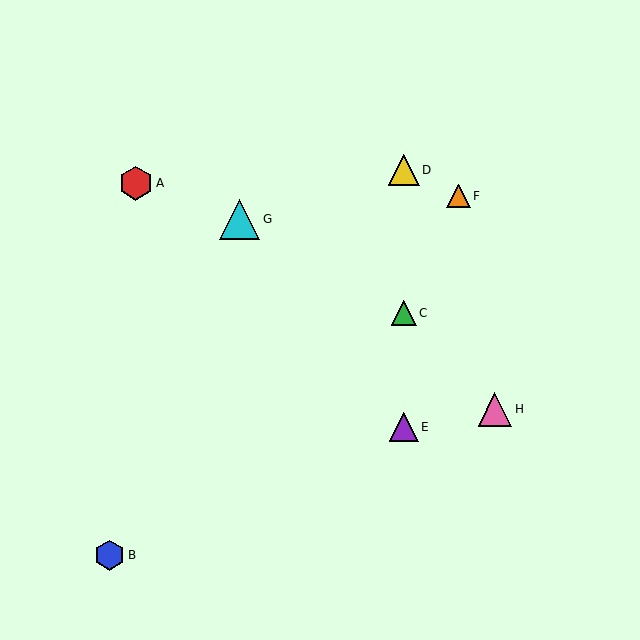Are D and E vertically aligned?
Yes, both are at x≈404.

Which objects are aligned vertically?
Objects C, D, E are aligned vertically.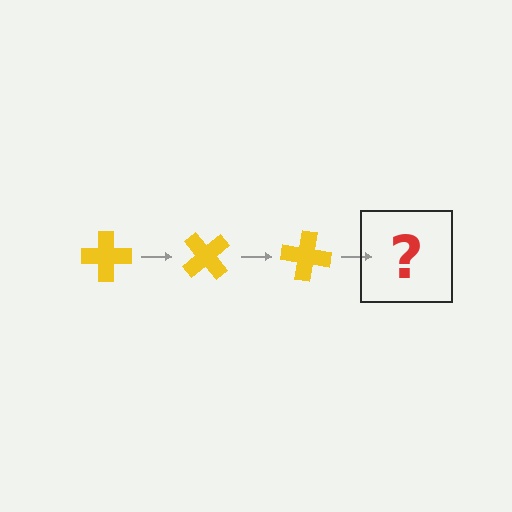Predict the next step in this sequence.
The next step is a yellow cross rotated 150 degrees.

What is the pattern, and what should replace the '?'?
The pattern is that the cross rotates 50 degrees each step. The '?' should be a yellow cross rotated 150 degrees.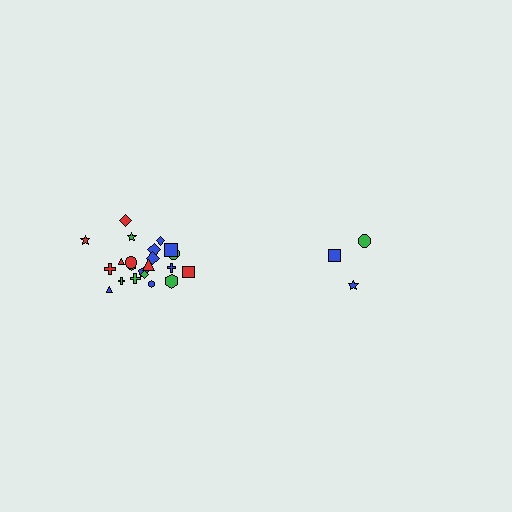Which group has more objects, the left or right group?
The left group.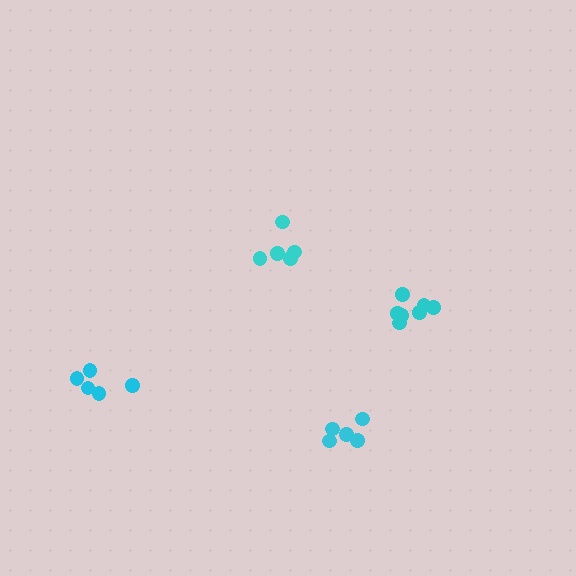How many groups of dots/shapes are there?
There are 4 groups.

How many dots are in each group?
Group 1: 7 dots, Group 2: 5 dots, Group 3: 5 dots, Group 4: 5 dots (22 total).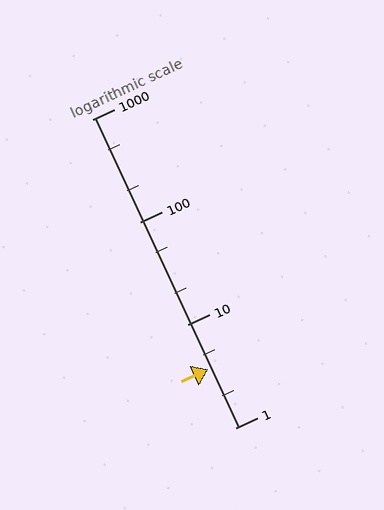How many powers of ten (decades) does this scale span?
The scale spans 3 decades, from 1 to 1000.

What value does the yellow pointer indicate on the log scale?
The pointer indicates approximately 3.7.